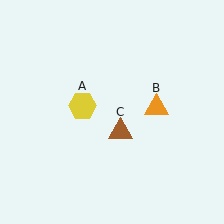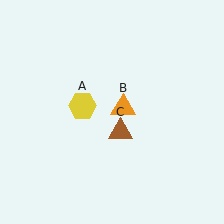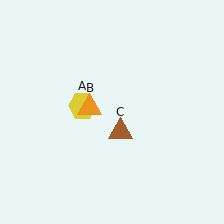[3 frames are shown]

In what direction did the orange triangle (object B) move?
The orange triangle (object B) moved left.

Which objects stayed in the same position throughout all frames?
Yellow hexagon (object A) and brown triangle (object C) remained stationary.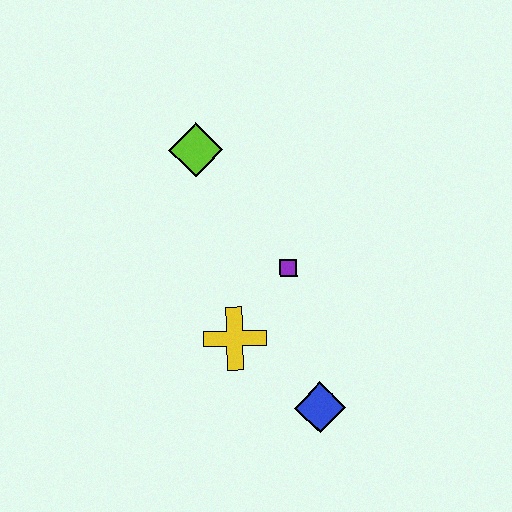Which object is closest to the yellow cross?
The purple square is closest to the yellow cross.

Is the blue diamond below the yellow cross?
Yes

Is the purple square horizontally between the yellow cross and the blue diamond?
Yes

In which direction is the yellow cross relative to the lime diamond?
The yellow cross is below the lime diamond.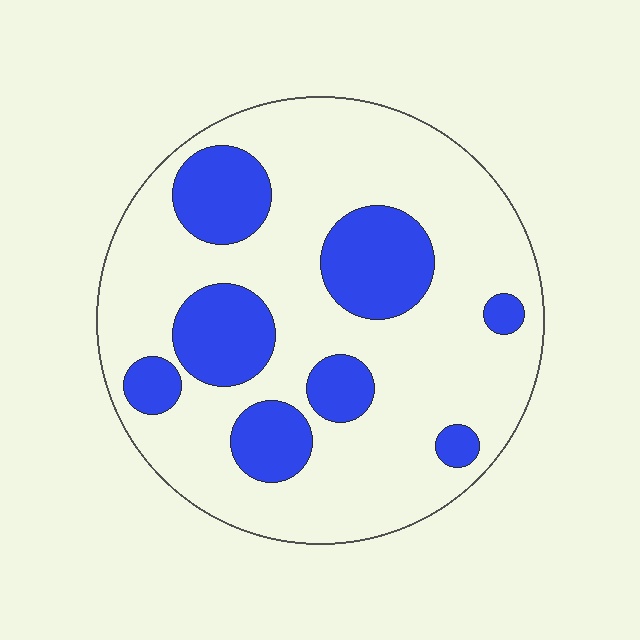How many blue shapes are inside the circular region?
8.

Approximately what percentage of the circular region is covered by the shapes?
Approximately 25%.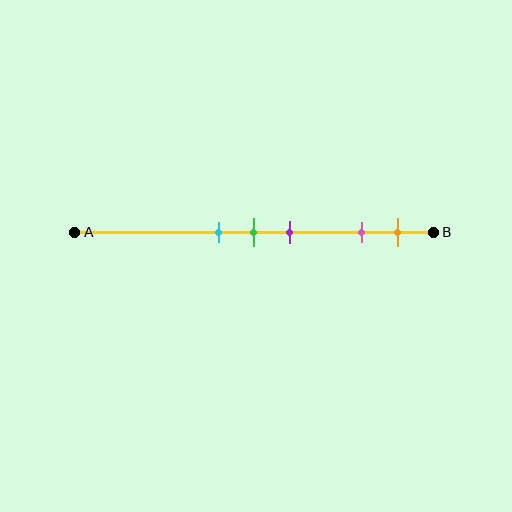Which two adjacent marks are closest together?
The cyan and green marks are the closest adjacent pair.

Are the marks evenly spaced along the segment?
No, the marks are not evenly spaced.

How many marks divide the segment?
There are 5 marks dividing the segment.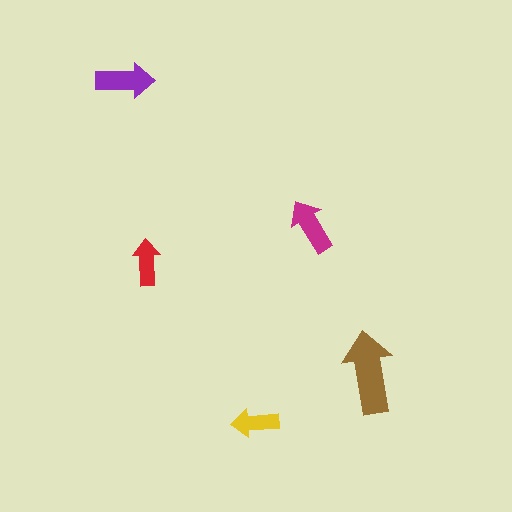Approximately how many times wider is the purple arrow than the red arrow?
About 1.5 times wider.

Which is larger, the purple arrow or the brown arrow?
The brown one.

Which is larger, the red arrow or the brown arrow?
The brown one.